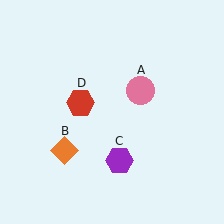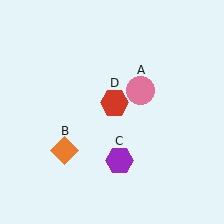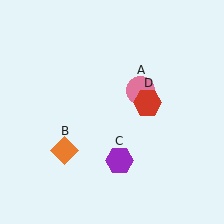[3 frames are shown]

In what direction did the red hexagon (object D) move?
The red hexagon (object D) moved right.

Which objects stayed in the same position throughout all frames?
Pink circle (object A) and orange diamond (object B) and purple hexagon (object C) remained stationary.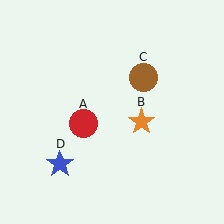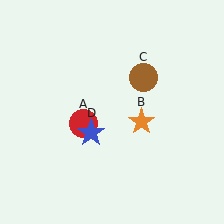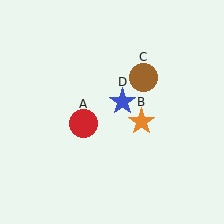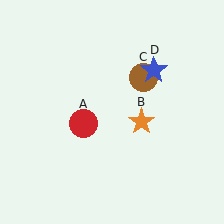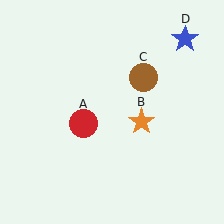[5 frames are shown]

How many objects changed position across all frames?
1 object changed position: blue star (object D).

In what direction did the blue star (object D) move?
The blue star (object D) moved up and to the right.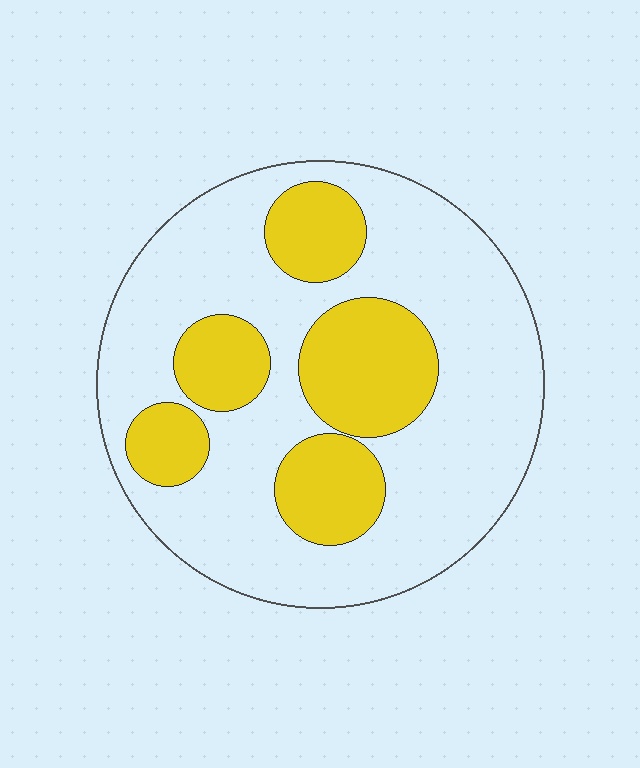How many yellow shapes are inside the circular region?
5.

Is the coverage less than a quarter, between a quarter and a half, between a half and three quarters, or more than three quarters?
Between a quarter and a half.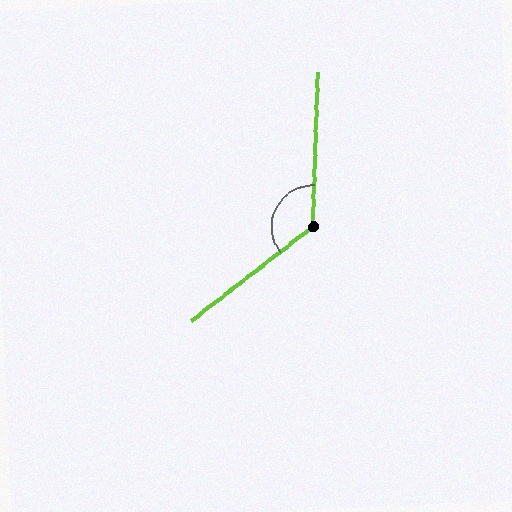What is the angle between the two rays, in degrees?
Approximately 130 degrees.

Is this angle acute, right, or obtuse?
It is obtuse.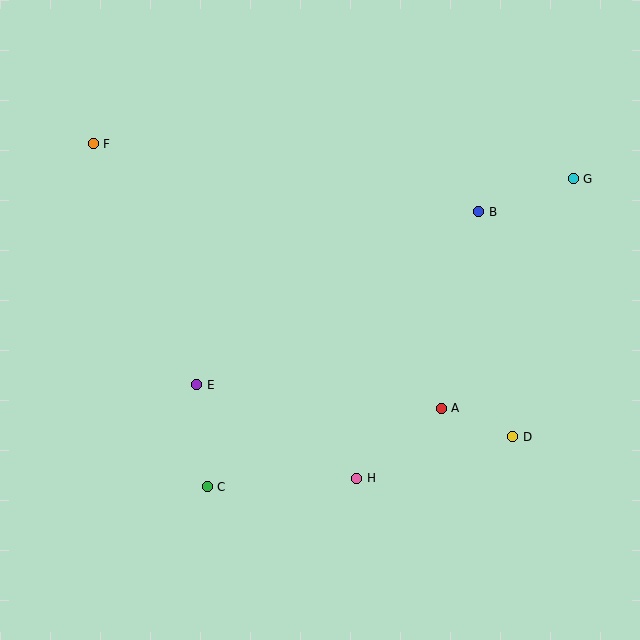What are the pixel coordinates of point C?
Point C is at (207, 487).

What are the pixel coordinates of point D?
Point D is at (513, 437).